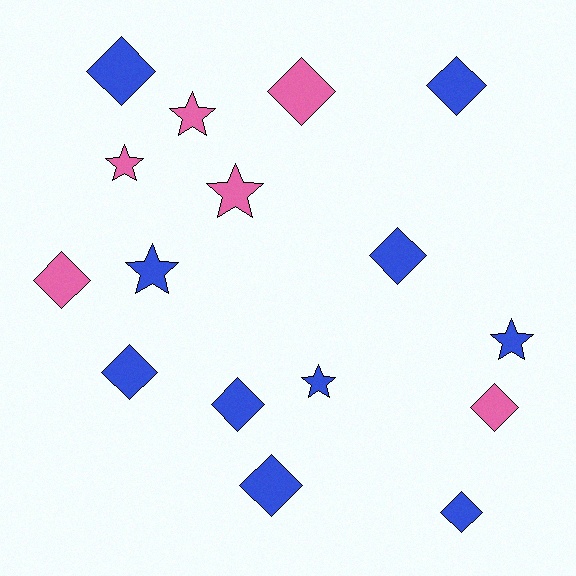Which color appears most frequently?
Blue, with 10 objects.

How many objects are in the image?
There are 16 objects.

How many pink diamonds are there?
There are 3 pink diamonds.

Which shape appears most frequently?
Diamond, with 10 objects.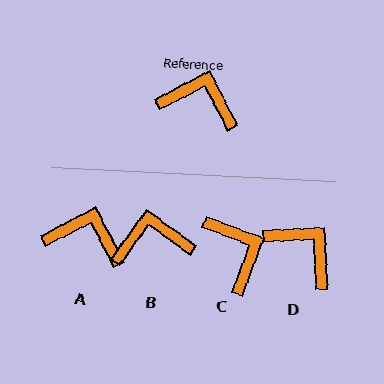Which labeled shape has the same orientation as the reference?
A.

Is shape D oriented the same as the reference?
No, it is off by about 24 degrees.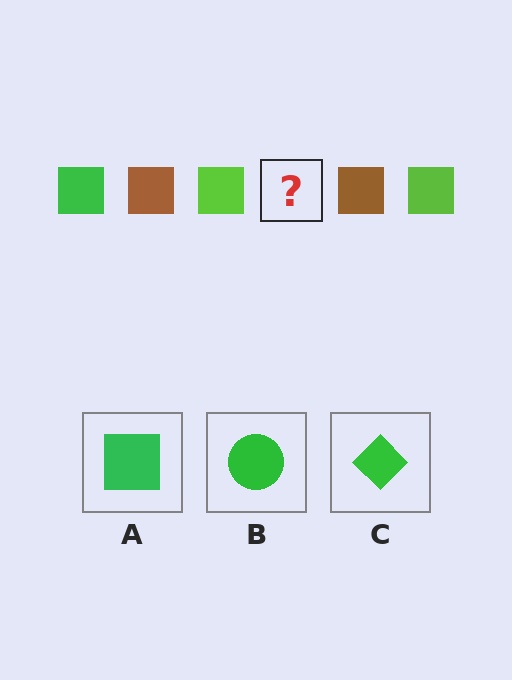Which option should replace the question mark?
Option A.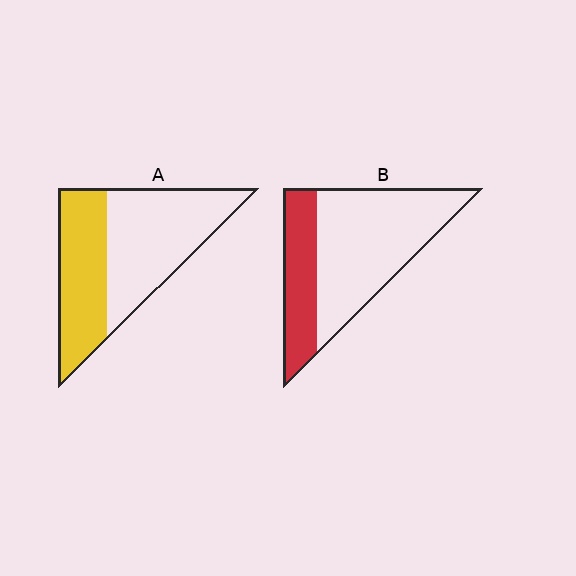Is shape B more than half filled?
No.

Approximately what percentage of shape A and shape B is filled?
A is approximately 45% and B is approximately 30%.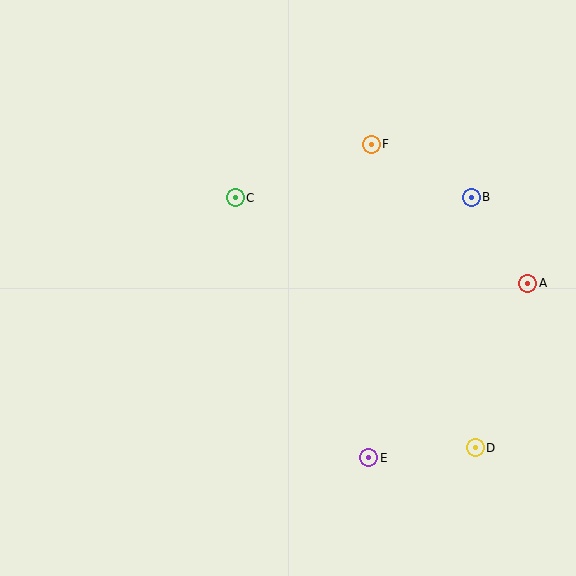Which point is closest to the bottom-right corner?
Point D is closest to the bottom-right corner.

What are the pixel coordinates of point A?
Point A is at (528, 283).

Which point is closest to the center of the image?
Point C at (235, 198) is closest to the center.